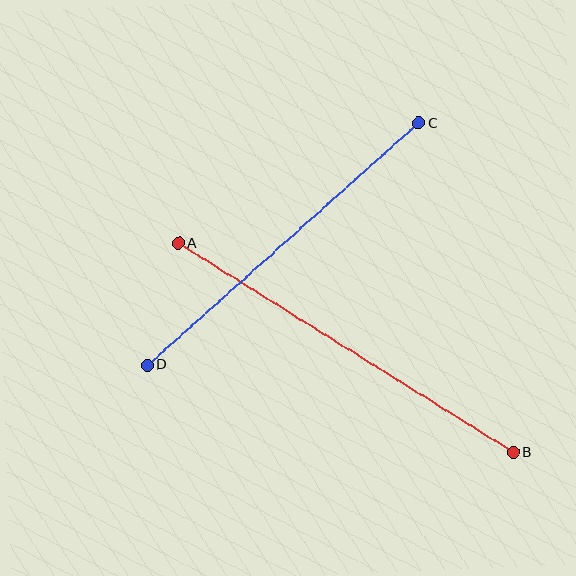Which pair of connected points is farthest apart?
Points A and B are farthest apart.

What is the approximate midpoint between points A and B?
The midpoint is at approximately (346, 348) pixels.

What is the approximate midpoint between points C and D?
The midpoint is at approximately (283, 244) pixels.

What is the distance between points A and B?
The distance is approximately 395 pixels.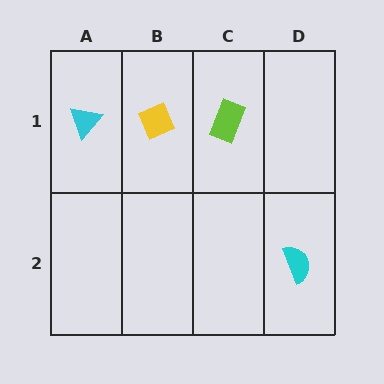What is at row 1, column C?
A lime rectangle.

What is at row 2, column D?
A cyan semicircle.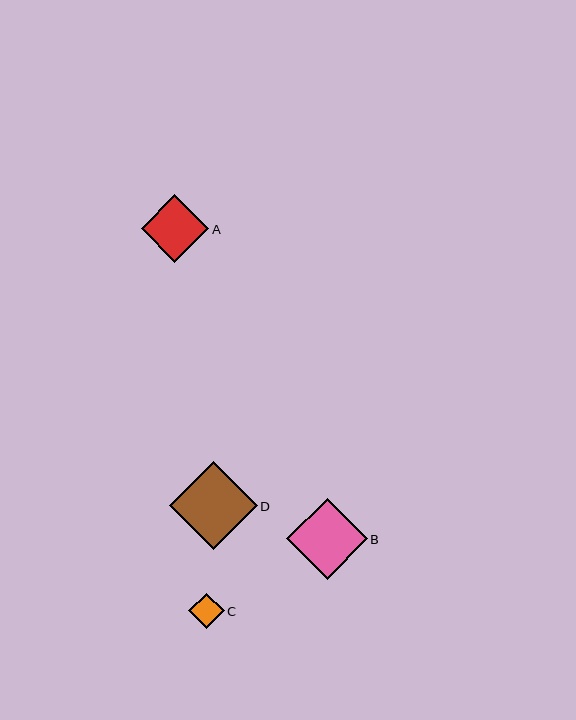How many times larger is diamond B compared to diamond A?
Diamond B is approximately 1.2 times the size of diamond A.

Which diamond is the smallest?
Diamond C is the smallest with a size of approximately 35 pixels.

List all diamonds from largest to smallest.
From largest to smallest: D, B, A, C.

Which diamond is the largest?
Diamond D is the largest with a size of approximately 88 pixels.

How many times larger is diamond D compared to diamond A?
Diamond D is approximately 1.3 times the size of diamond A.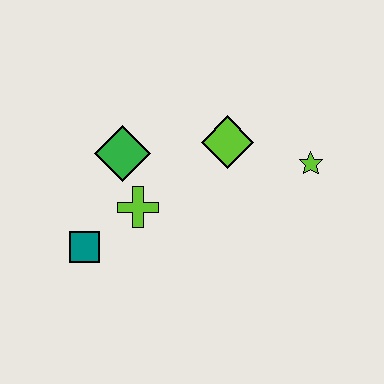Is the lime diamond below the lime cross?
No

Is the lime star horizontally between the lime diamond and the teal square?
No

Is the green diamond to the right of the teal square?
Yes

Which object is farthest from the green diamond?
The lime star is farthest from the green diamond.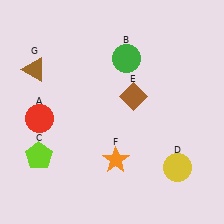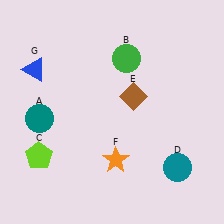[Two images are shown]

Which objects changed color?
A changed from red to teal. D changed from yellow to teal. G changed from brown to blue.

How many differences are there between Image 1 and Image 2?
There are 3 differences between the two images.